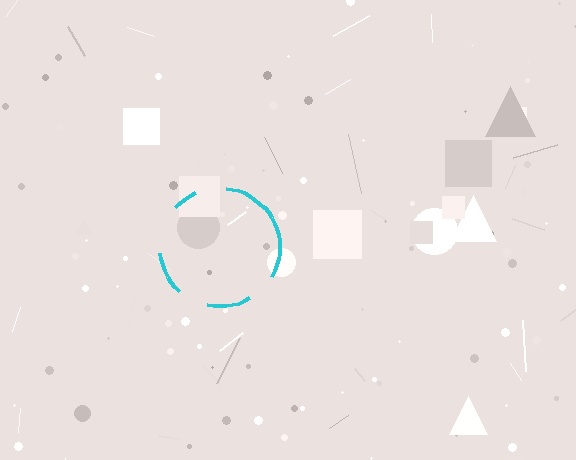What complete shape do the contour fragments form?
The contour fragments form a circle.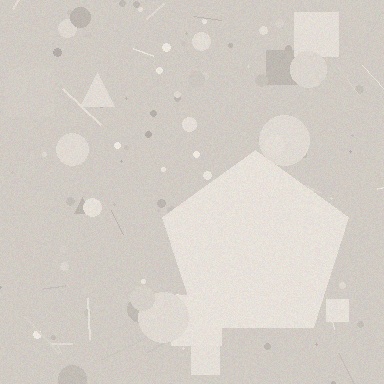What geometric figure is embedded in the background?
A pentagon is embedded in the background.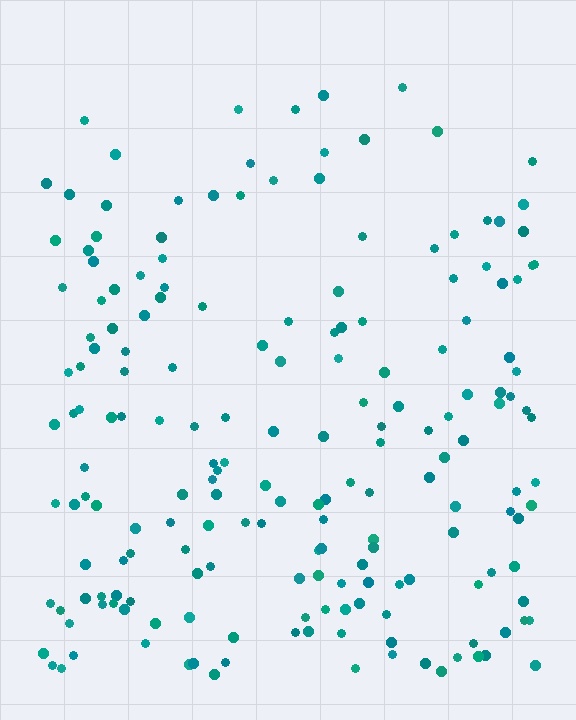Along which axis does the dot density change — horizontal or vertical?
Vertical.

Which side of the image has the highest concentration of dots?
The bottom.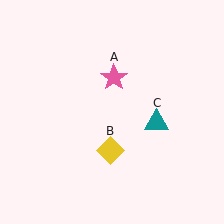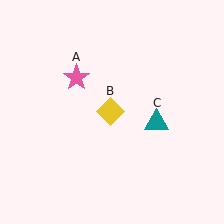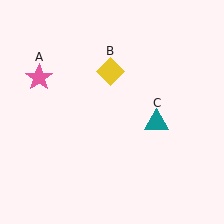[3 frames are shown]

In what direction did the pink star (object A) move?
The pink star (object A) moved left.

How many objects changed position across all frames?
2 objects changed position: pink star (object A), yellow diamond (object B).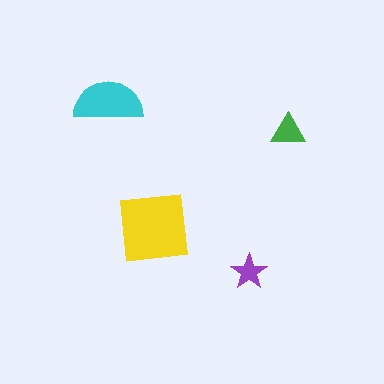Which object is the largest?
The yellow square.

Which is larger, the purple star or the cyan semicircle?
The cyan semicircle.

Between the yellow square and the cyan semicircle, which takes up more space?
The yellow square.